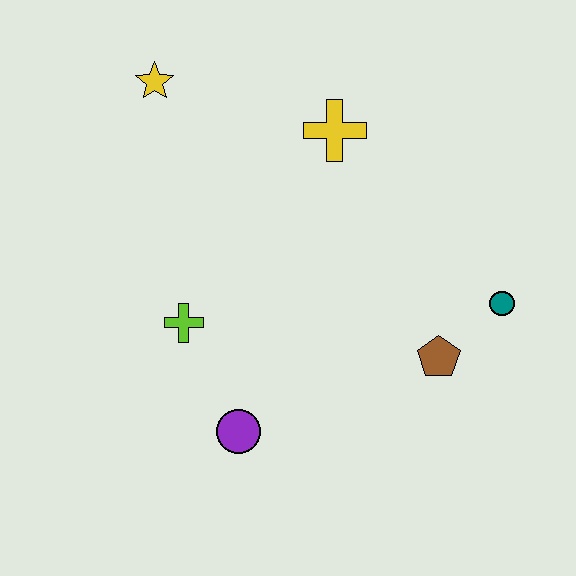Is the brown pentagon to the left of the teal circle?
Yes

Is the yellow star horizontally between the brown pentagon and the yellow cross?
No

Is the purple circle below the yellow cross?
Yes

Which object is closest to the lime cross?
The purple circle is closest to the lime cross.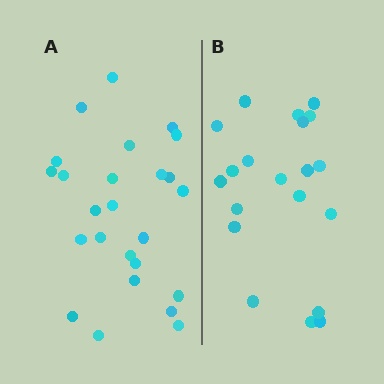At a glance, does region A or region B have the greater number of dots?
Region A (the left region) has more dots.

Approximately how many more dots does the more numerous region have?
Region A has about 5 more dots than region B.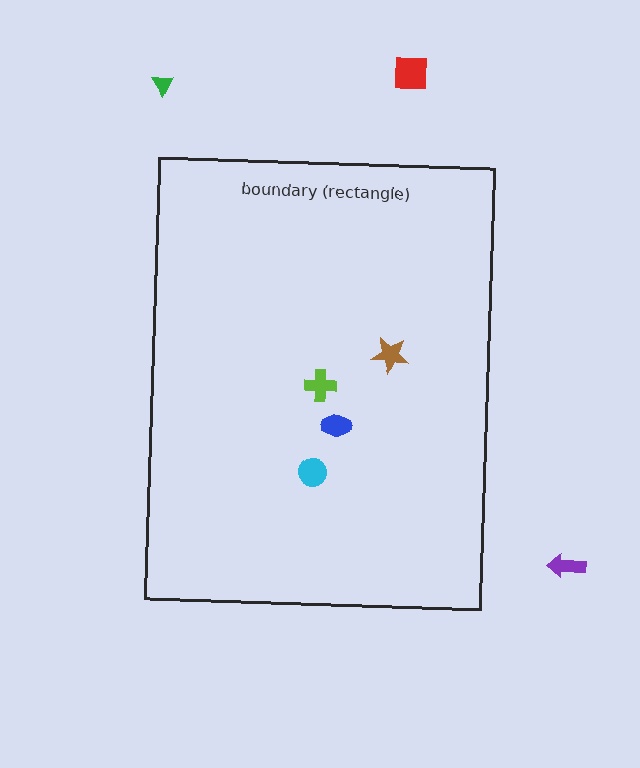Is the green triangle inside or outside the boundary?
Outside.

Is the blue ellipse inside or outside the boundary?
Inside.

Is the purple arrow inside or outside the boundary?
Outside.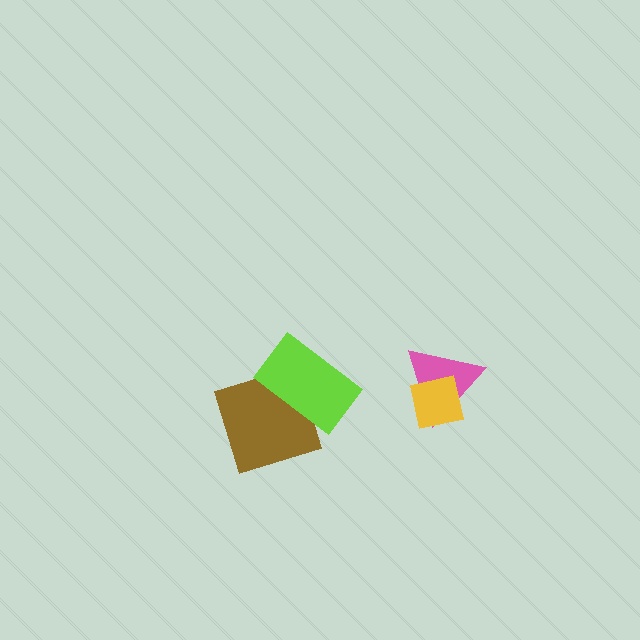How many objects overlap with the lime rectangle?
1 object overlaps with the lime rectangle.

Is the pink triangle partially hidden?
Yes, it is partially covered by another shape.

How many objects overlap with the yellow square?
1 object overlaps with the yellow square.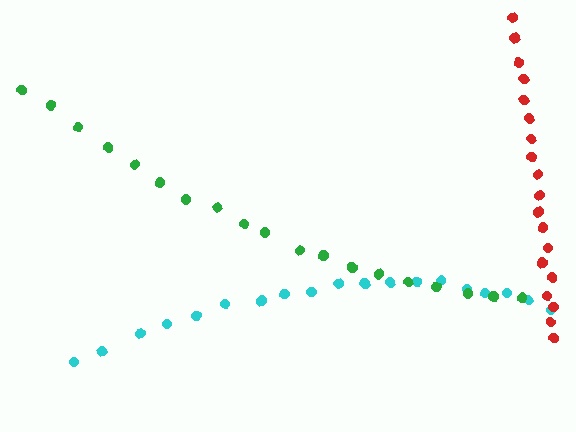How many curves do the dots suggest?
There are 3 distinct paths.